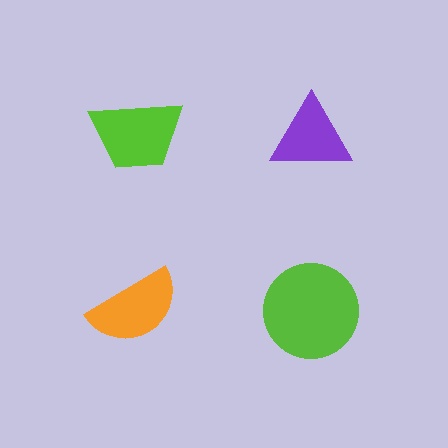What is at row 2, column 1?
An orange semicircle.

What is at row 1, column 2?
A purple triangle.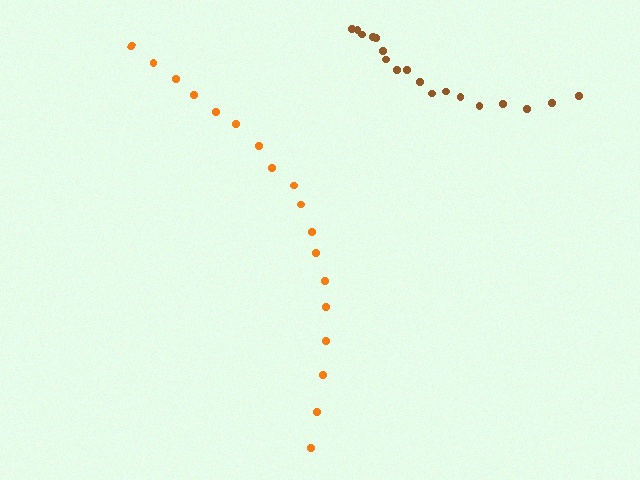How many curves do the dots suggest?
There are 2 distinct paths.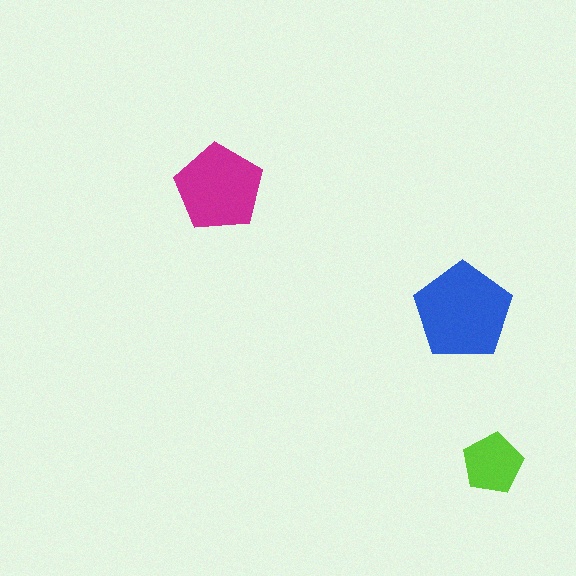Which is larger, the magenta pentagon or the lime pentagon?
The magenta one.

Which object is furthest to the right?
The lime pentagon is rightmost.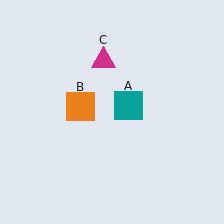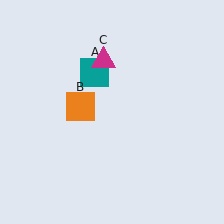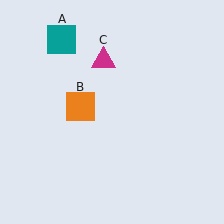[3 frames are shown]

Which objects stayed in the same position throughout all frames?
Orange square (object B) and magenta triangle (object C) remained stationary.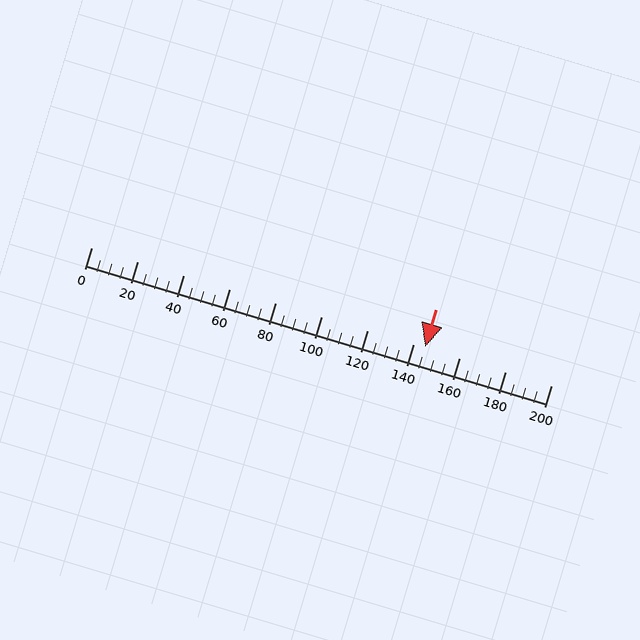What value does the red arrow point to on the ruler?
The red arrow points to approximately 145.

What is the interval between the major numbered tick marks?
The major tick marks are spaced 20 units apart.